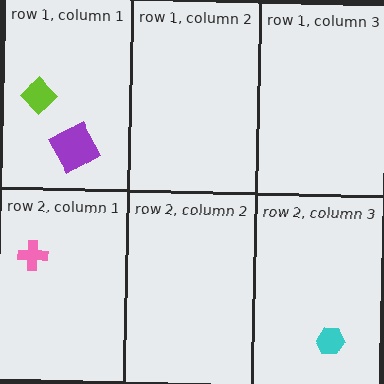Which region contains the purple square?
The row 1, column 1 region.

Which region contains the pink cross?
The row 2, column 1 region.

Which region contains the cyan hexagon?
The row 2, column 3 region.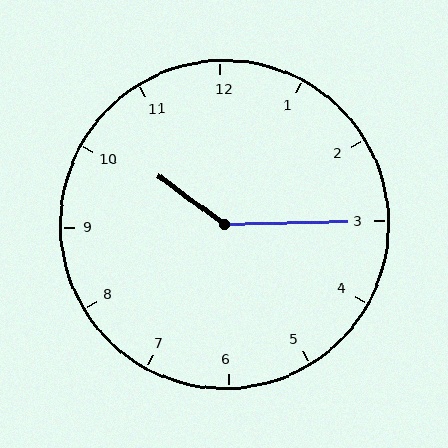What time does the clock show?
10:15.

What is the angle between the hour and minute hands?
Approximately 142 degrees.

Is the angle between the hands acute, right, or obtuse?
It is obtuse.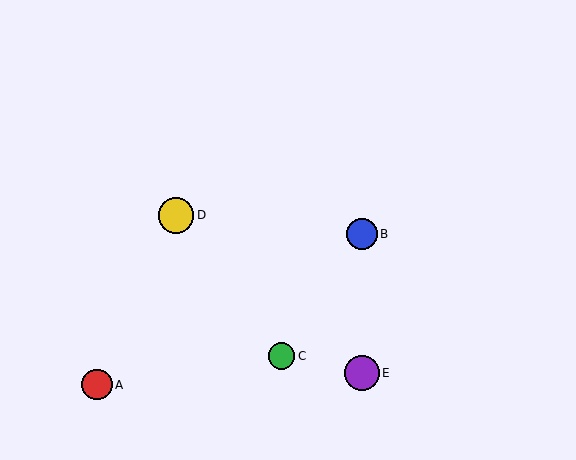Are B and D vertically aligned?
No, B is at x≈362 and D is at x≈176.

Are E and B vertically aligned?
Yes, both are at x≈362.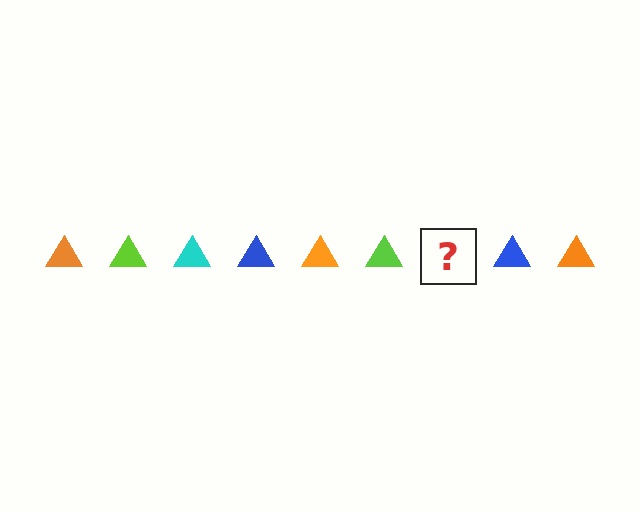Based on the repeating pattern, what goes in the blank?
The blank should be a cyan triangle.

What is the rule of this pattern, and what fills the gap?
The rule is that the pattern cycles through orange, lime, cyan, blue triangles. The gap should be filled with a cyan triangle.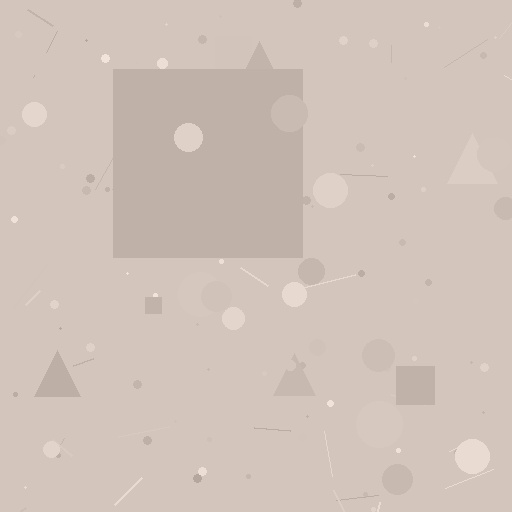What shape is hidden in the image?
A square is hidden in the image.